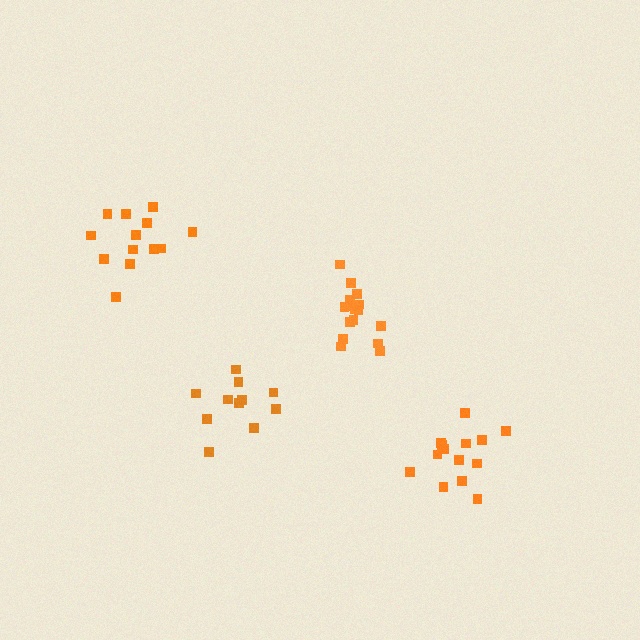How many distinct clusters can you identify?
There are 4 distinct clusters.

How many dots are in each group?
Group 1: 13 dots, Group 2: 16 dots, Group 3: 14 dots, Group 4: 11 dots (54 total).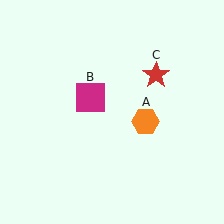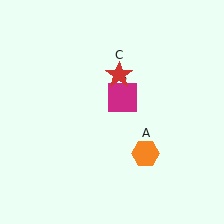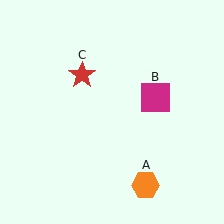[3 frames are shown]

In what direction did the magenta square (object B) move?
The magenta square (object B) moved right.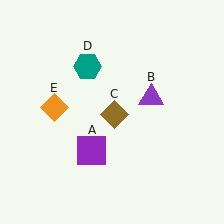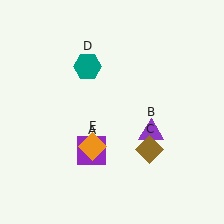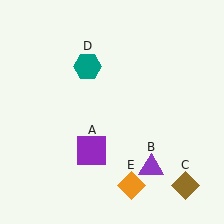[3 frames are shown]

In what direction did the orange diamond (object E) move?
The orange diamond (object E) moved down and to the right.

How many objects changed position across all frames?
3 objects changed position: purple triangle (object B), brown diamond (object C), orange diamond (object E).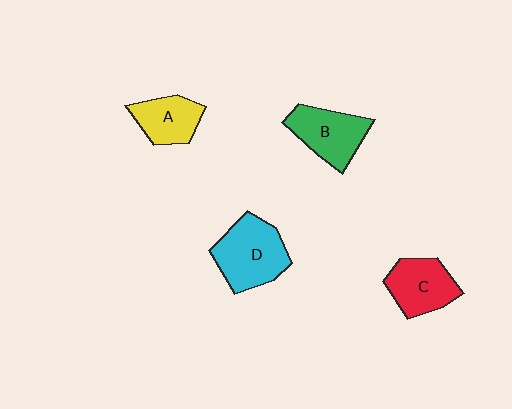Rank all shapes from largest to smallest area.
From largest to smallest: D (cyan), B (green), C (red), A (yellow).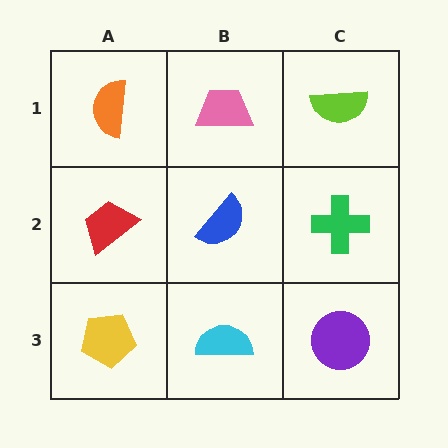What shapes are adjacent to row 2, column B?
A pink trapezoid (row 1, column B), a cyan semicircle (row 3, column B), a red trapezoid (row 2, column A), a green cross (row 2, column C).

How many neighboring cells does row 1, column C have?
2.